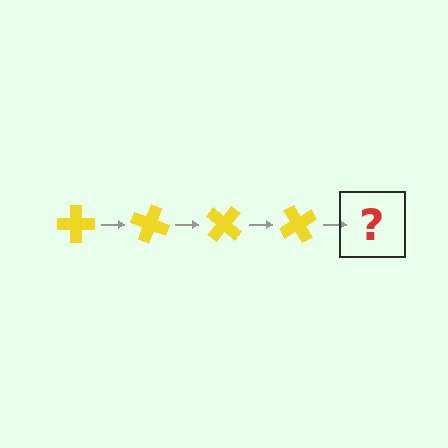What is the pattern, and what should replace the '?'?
The pattern is that the cross rotates 20 degrees each step. The '?' should be a yellow cross rotated 80 degrees.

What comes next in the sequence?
The next element should be a yellow cross rotated 80 degrees.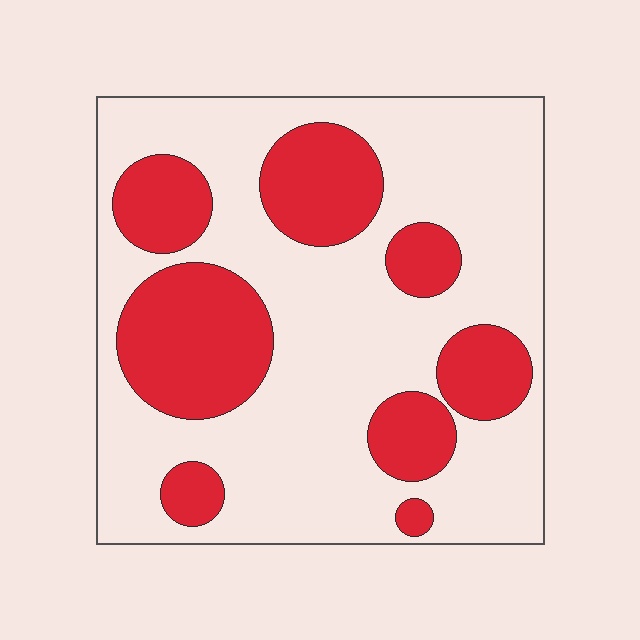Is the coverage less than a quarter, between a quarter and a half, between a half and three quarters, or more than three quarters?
Between a quarter and a half.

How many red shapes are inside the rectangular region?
8.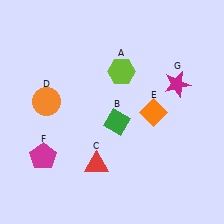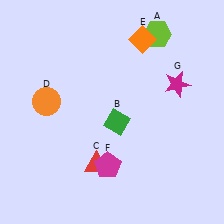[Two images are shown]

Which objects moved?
The objects that moved are: the lime hexagon (A), the orange diamond (E), the magenta pentagon (F).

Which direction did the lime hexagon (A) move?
The lime hexagon (A) moved up.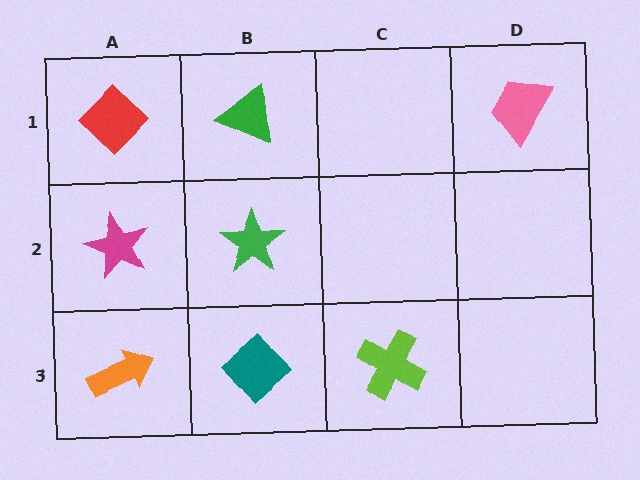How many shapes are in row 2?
2 shapes.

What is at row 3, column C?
A lime cross.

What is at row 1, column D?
A pink trapezoid.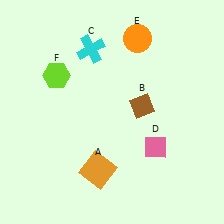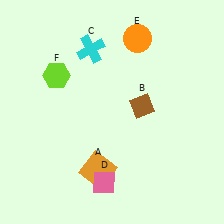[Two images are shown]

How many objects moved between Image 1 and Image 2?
1 object moved between the two images.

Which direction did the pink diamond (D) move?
The pink diamond (D) moved left.